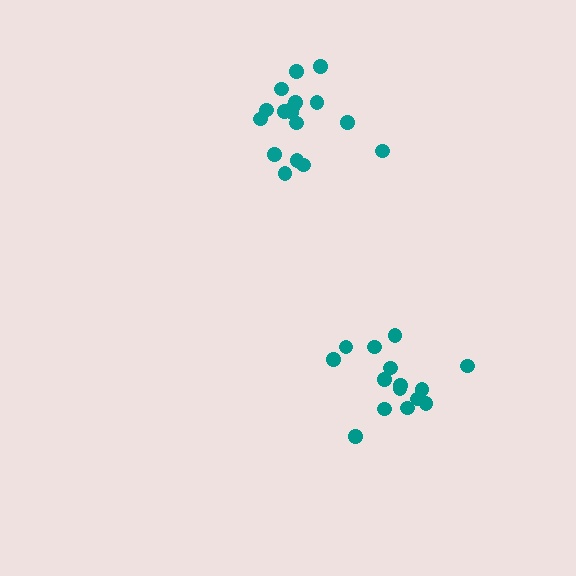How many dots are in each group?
Group 1: 17 dots, Group 2: 15 dots (32 total).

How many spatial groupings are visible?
There are 2 spatial groupings.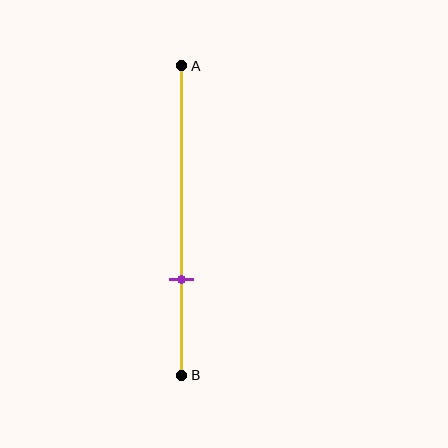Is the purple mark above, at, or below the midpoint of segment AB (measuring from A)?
The purple mark is below the midpoint of segment AB.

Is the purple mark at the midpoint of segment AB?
No, the mark is at about 70% from A, not at the 50% midpoint.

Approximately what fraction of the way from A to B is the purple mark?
The purple mark is approximately 70% of the way from A to B.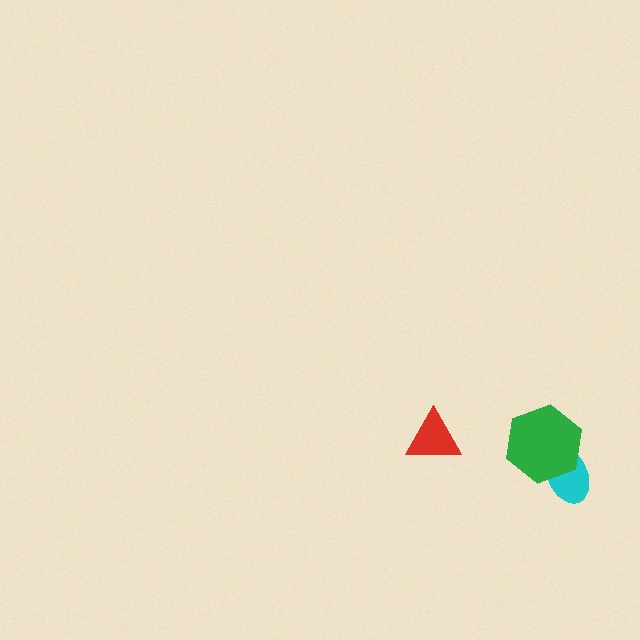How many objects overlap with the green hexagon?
1 object overlaps with the green hexagon.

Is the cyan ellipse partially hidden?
Yes, it is partially covered by another shape.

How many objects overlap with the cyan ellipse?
1 object overlaps with the cyan ellipse.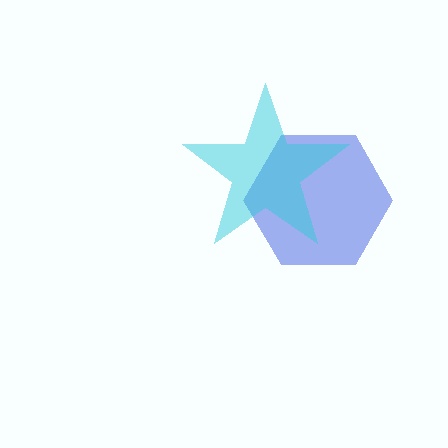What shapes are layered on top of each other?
The layered shapes are: a blue hexagon, a cyan star.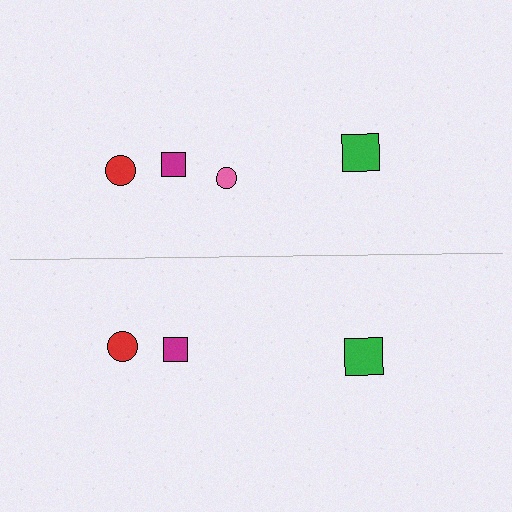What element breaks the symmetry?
A pink circle is missing from the bottom side.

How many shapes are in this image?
There are 7 shapes in this image.